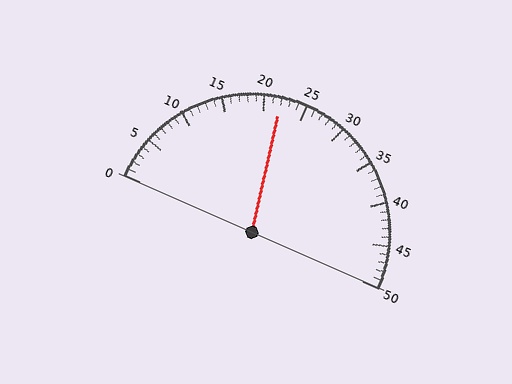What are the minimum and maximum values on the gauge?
The gauge ranges from 0 to 50.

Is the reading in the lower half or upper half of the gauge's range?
The reading is in the lower half of the range (0 to 50).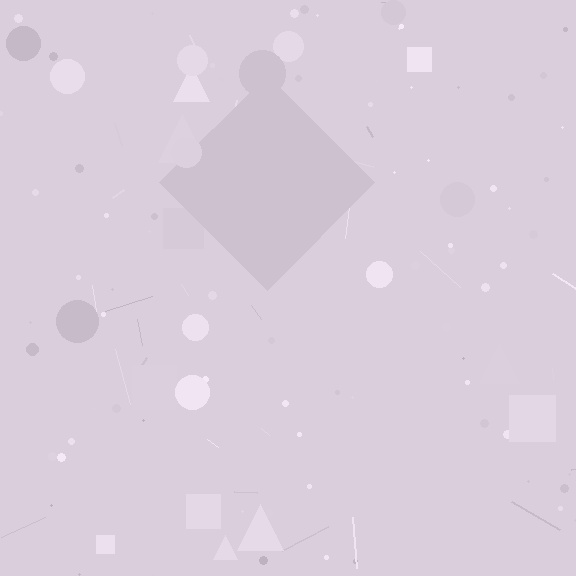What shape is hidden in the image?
A diamond is hidden in the image.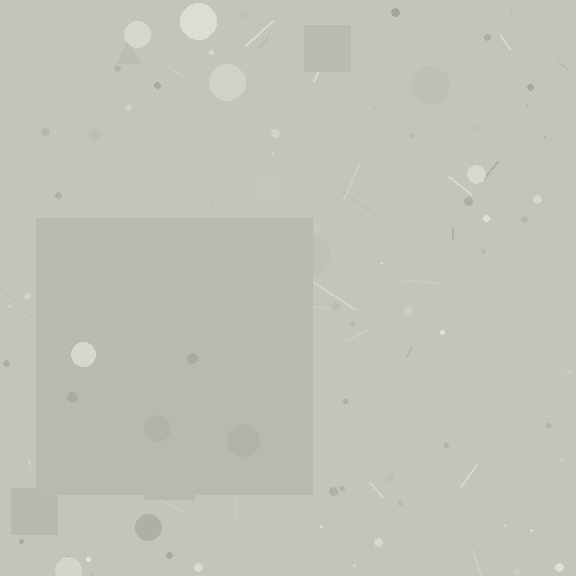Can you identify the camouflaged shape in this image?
The camouflaged shape is a square.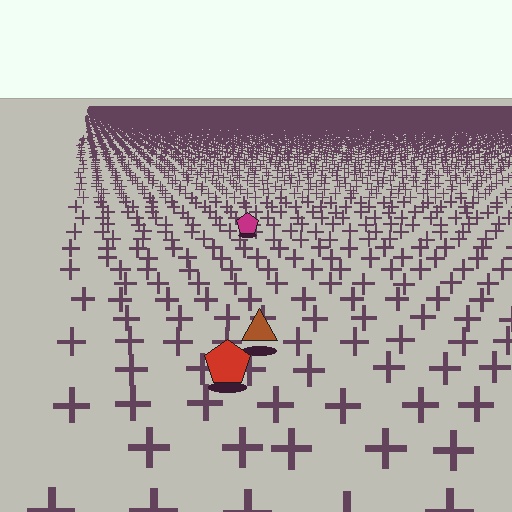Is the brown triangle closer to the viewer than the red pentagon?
No. The red pentagon is closer — you can tell from the texture gradient: the ground texture is coarser near it.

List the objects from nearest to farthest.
From nearest to farthest: the red pentagon, the brown triangle, the magenta pentagon.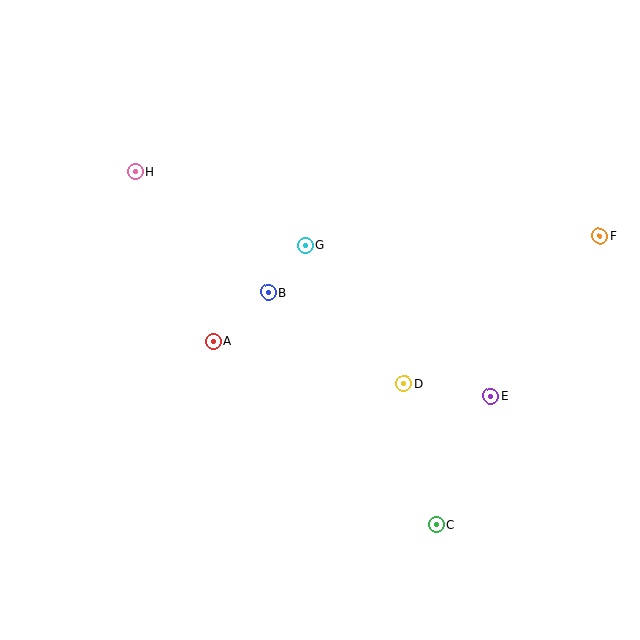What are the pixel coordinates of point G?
Point G is at (305, 245).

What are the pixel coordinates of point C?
Point C is at (436, 525).